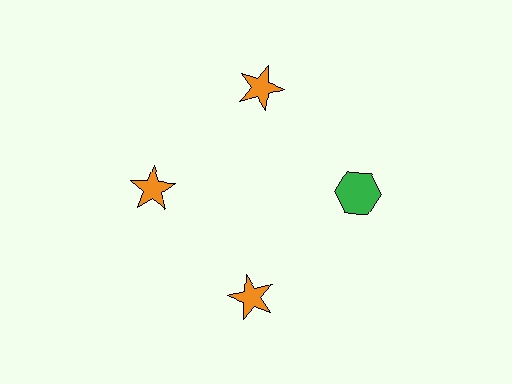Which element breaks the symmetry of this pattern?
The green hexagon at roughly the 3 o'clock position breaks the symmetry. All other shapes are orange stars.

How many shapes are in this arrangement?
There are 4 shapes arranged in a ring pattern.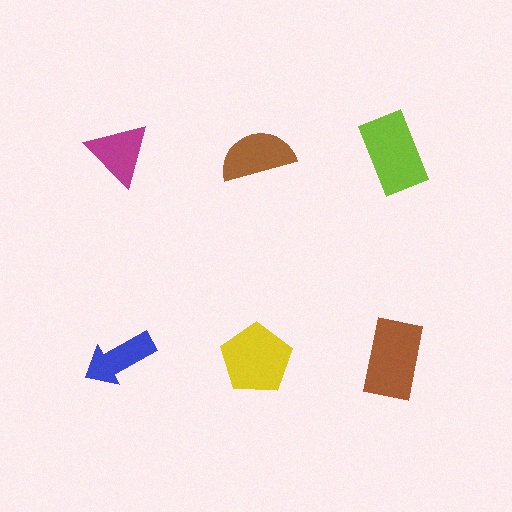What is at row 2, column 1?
A blue arrow.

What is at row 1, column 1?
A magenta triangle.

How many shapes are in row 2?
3 shapes.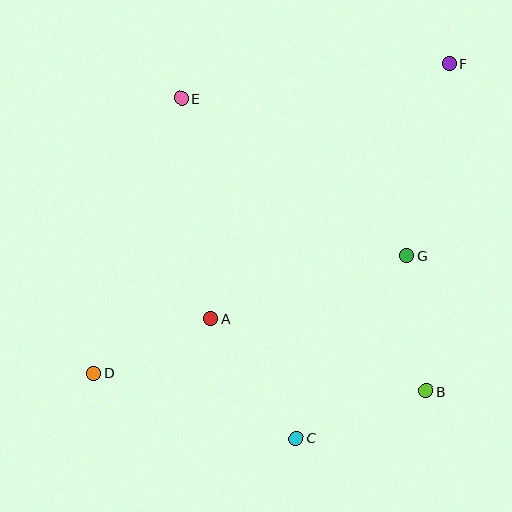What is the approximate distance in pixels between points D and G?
The distance between D and G is approximately 335 pixels.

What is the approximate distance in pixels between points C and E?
The distance between C and E is approximately 359 pixels.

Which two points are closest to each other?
Points A and D are closest to each other.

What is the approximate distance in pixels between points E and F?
The distance between E and F is approximately 270 pixels.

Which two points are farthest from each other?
Points D and F are farthest from each other.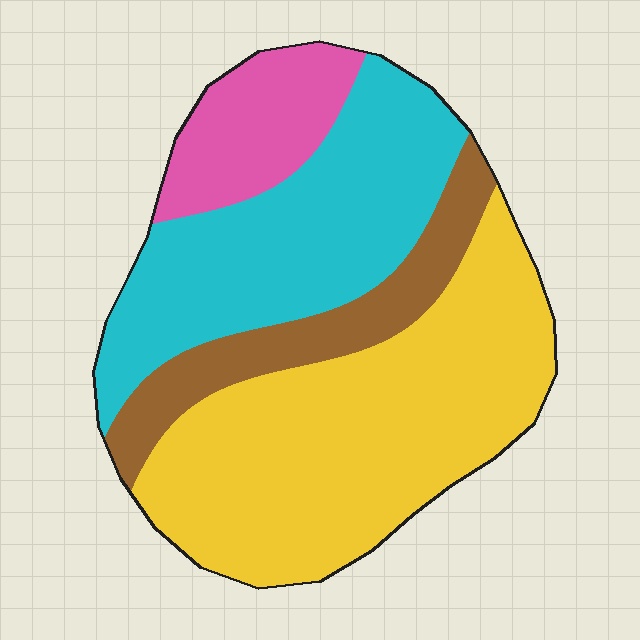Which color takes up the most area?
Yellow, at roughly 45%.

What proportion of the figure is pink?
Pink covers about 10% of the figure.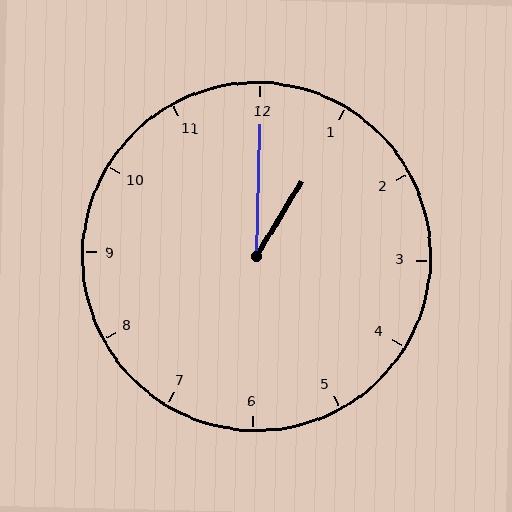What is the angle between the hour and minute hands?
Approximately 30 degrees.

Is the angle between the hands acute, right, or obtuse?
It is acute.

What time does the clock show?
1:00.